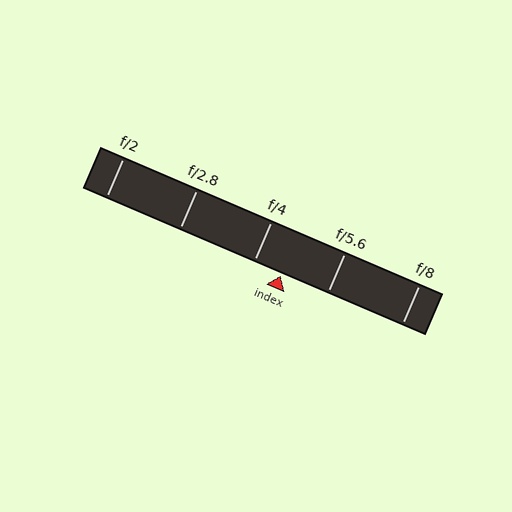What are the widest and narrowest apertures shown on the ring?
The widest aperture shown is f/2 and the narrowest is f/8.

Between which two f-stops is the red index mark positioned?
The index mark is between f/4 and f/5.6.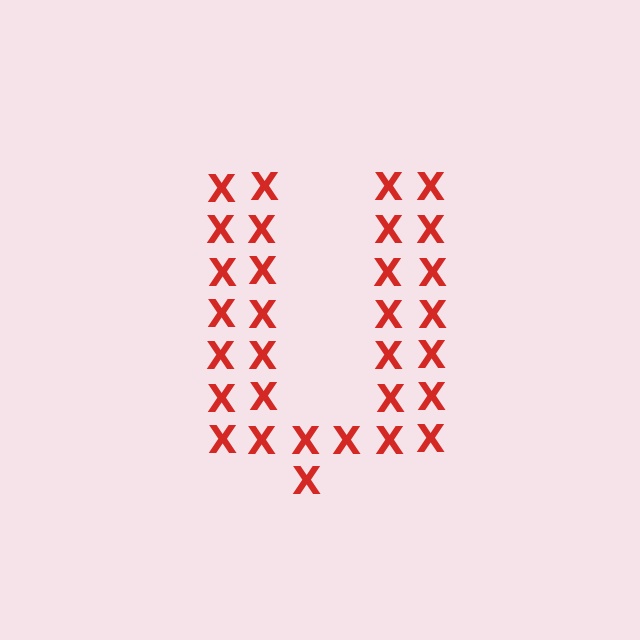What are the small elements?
The small elements are letter X's.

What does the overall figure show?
The overall figure shows the letter U.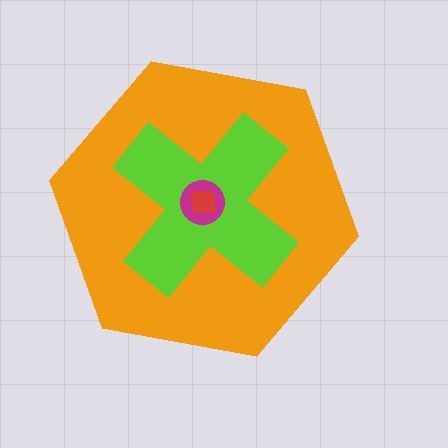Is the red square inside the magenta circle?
Yes.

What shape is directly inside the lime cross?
The magenta circle.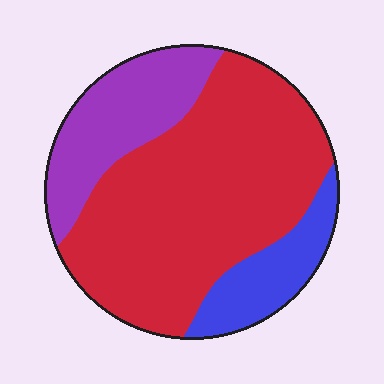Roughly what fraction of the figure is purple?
Purple takes up about one fifth (1/5) of the figure.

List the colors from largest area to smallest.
From largest to smallest: red, purple, blue.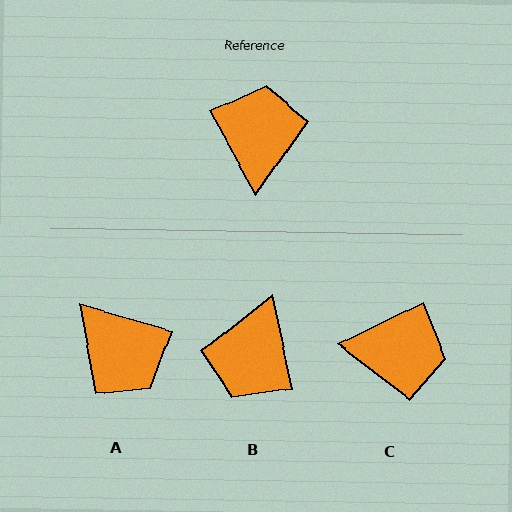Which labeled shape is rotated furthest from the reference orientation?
B, about 163 degrees away.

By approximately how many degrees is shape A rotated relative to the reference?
Approximately 135 degrees clockwise.